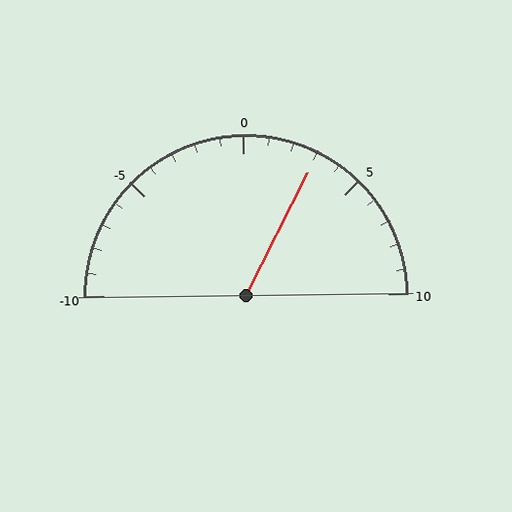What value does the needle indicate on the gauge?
The needle indicates approximately 3.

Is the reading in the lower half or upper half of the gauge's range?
The reading is in the upper half of the range (-10 to 10).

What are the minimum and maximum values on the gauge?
The gauge ranges from -10 to 10.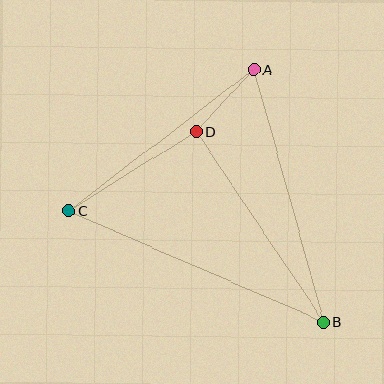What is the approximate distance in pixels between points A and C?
The distance between A and C is approximately 233 pixels.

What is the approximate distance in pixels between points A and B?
The distance between A and B is approximately 262 pixels.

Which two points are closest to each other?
Points A and D are closest to each other.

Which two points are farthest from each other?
Points B and C are farthest from each other.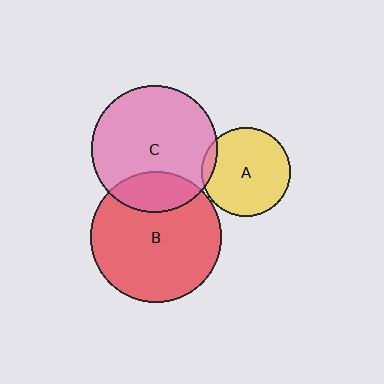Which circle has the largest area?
Circle B (red).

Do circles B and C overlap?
Yes.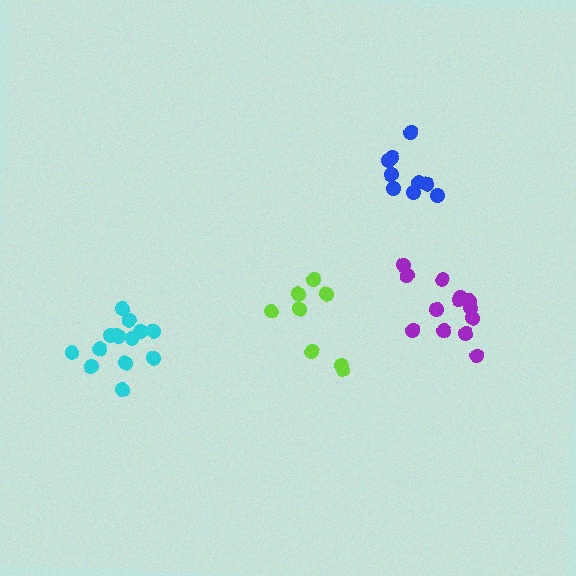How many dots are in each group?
Group 1: 8 dots, Group 2: 9 dots, Group 3: 14 dots, Group 4: 13 dots (44 total).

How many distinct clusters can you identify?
There are 4 distinct clusters.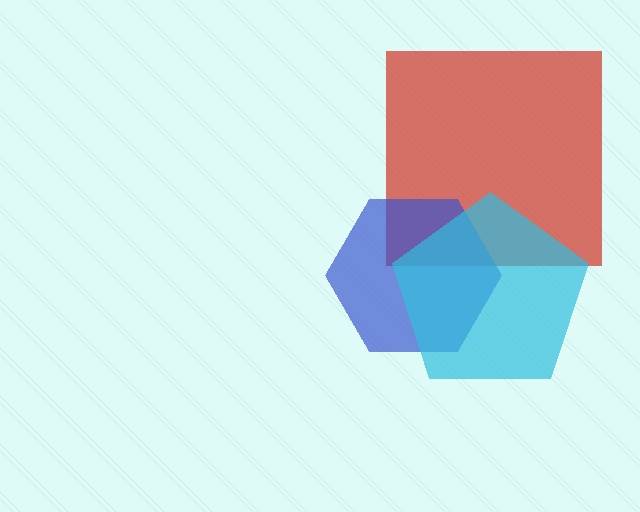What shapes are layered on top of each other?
The layered shapes are: a red square, a blue hexagon, a cyan pentagon.